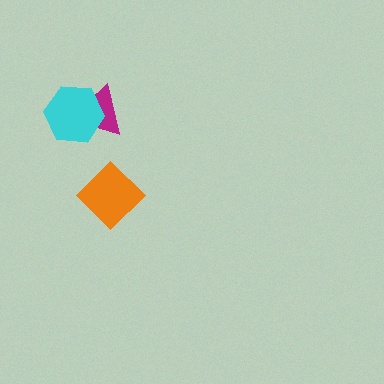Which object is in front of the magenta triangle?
The cyan hexagon is in front of the magenta triangle.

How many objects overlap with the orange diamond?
0 objects overlap with the orange diamond.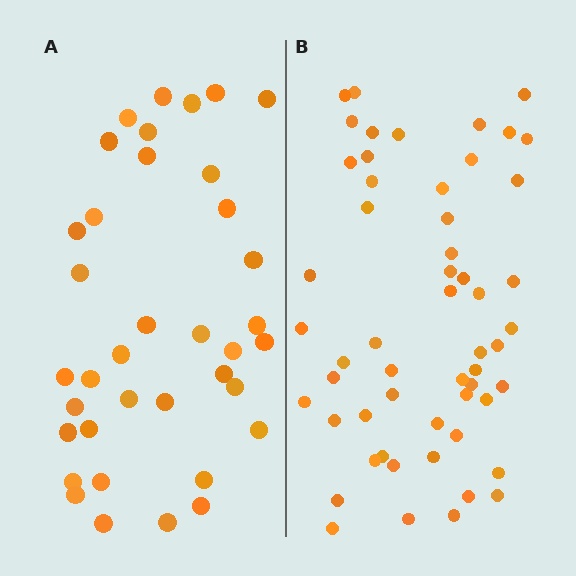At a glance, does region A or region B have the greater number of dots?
Region B (the right region) has more dots.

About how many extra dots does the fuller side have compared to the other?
Region B has approximately 20 more dots than region A.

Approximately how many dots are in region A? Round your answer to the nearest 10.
About 40 dots. (The exact count is 37, which rounds to 40.)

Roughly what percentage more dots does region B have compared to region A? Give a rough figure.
About 50% more.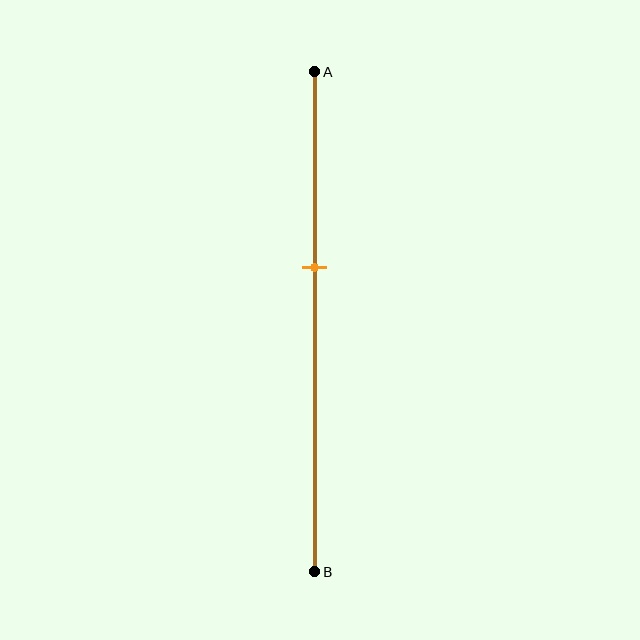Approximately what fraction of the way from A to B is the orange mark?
The orange mark is approximately 40% of the way from A to B.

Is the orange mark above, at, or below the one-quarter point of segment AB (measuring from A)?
The orange mark is below the one-quarter point of segment AB.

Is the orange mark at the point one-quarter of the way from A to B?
No, the mark is at about 40% from A, not at the 25% one-quarter point.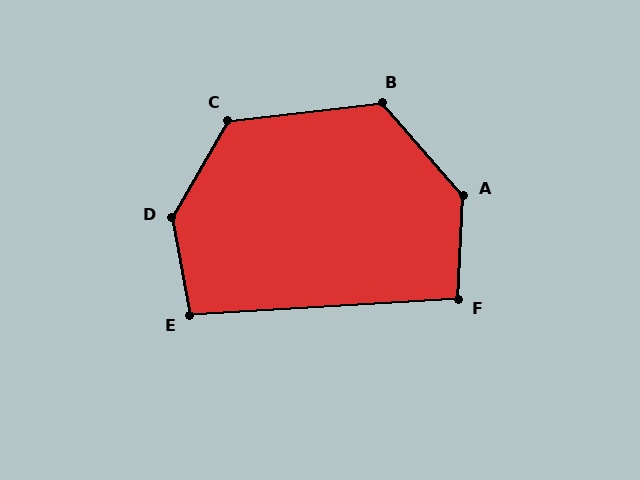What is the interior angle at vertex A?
Approximately 136 degrees (obtuse).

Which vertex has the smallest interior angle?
F, at approximately 96 degrees.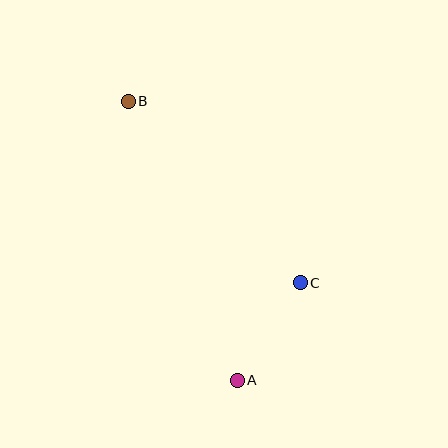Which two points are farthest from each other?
Points A and B are farthest from each other.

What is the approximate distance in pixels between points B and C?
The distance between B and C is approximately 251 pixels.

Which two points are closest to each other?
Points A and C are closest to each other.